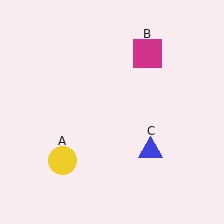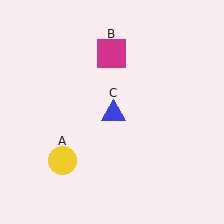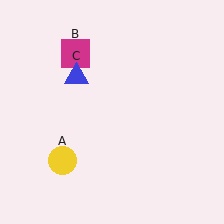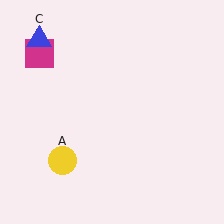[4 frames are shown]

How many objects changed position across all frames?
2 objects changed position: magenta square (object B), blue triangle (object C).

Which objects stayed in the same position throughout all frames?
Yellow circle (object A) remained stationary.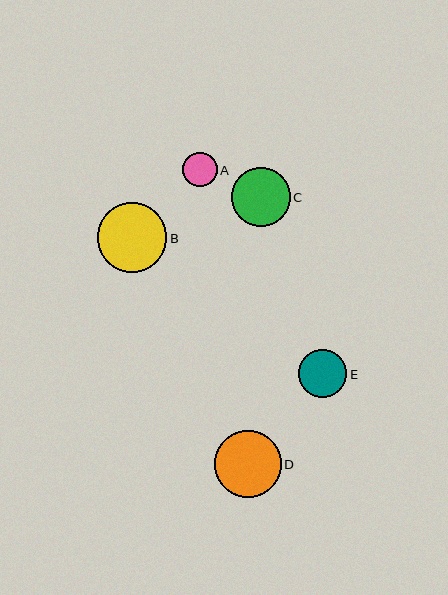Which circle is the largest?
Circle B is the largest with a size of approximately 69 pixels.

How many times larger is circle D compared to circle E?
Circle D is approximately 1.4 times the size of circle E.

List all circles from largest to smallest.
From largest to smallest: B, D, C, E, A.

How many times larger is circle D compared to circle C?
Circle D is approximately 1.1 times the size of circle C.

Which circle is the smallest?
Circle A is the smallest with a size of approximately 34 pixels.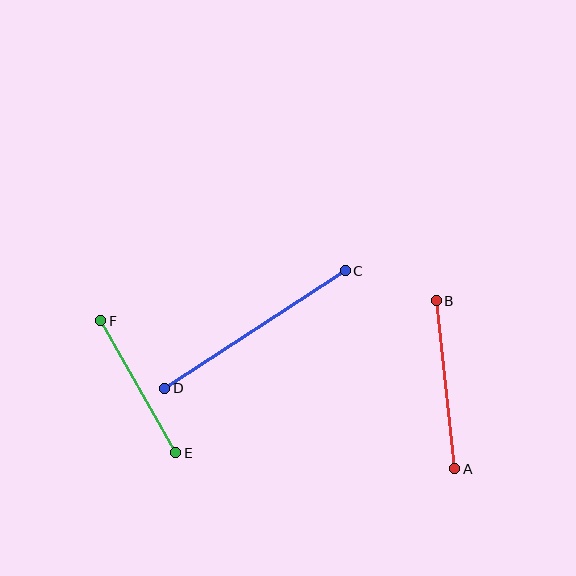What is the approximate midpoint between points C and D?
The midpoint is at approximately (255, 329) pixels.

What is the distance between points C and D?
The distance is approximately 215 pixels.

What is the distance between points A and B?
The distance is approximately 169 pixels.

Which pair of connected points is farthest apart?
Points C and D are farthest apart.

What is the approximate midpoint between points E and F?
The midpoint is at approximately (138, 387) pixels.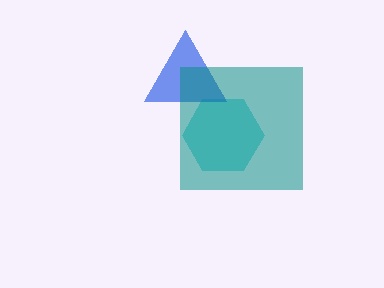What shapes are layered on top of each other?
The layered shapes are: a cyan hexagon, a blue triangle, a teal square.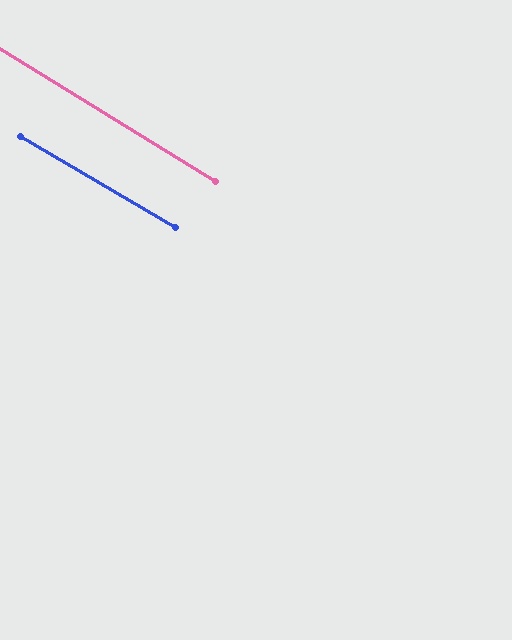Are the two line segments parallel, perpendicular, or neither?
Parallel — their directions differ by only 1.0°.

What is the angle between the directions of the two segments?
Approximately 1 degree.